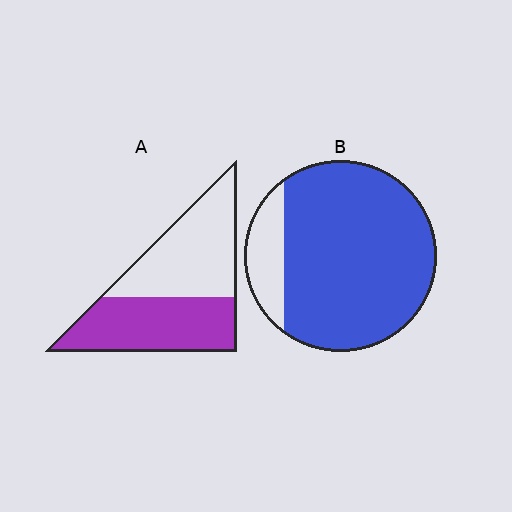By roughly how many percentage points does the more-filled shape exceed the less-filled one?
By roughly 35 percentage points (B over A).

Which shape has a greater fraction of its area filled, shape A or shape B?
Shape B.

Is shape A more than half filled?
Roughly half.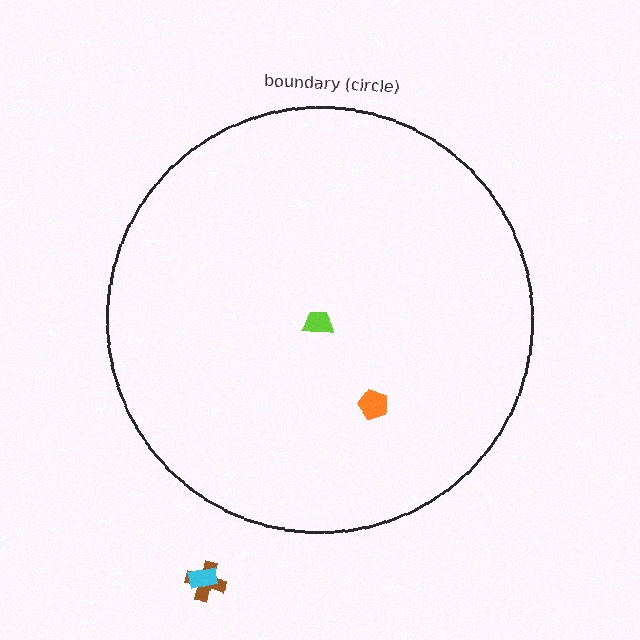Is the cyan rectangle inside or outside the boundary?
Outside.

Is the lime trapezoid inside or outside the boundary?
Inside.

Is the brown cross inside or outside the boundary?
Outside.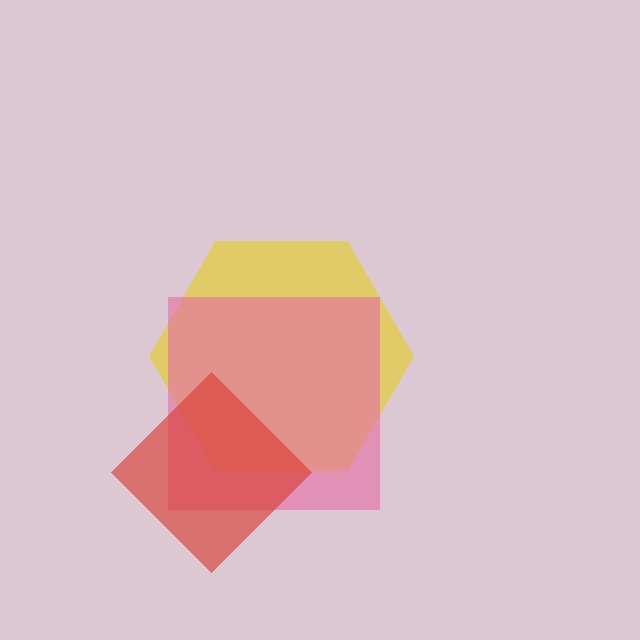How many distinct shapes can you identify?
There are 3 distinct shapes: a yellow hexagon, a pink square, a red diamond.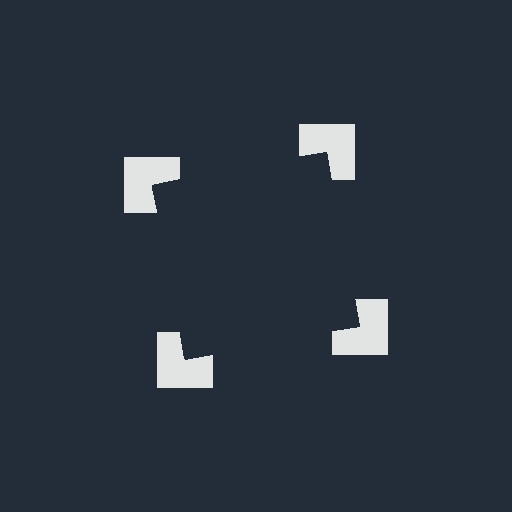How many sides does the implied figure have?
4 sides.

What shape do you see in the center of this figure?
An illusory square — its edges are inferred from the aligned wedge cuts in the notched squares, not physically drawn.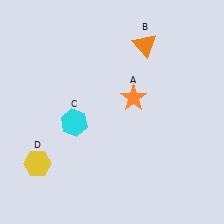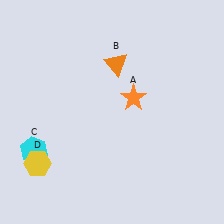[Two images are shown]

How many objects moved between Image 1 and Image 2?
2 objects moved between the two images.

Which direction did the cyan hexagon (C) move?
The cyan hexagon (C) moved left.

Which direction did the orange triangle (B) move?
The orange triangle (B) moved left.